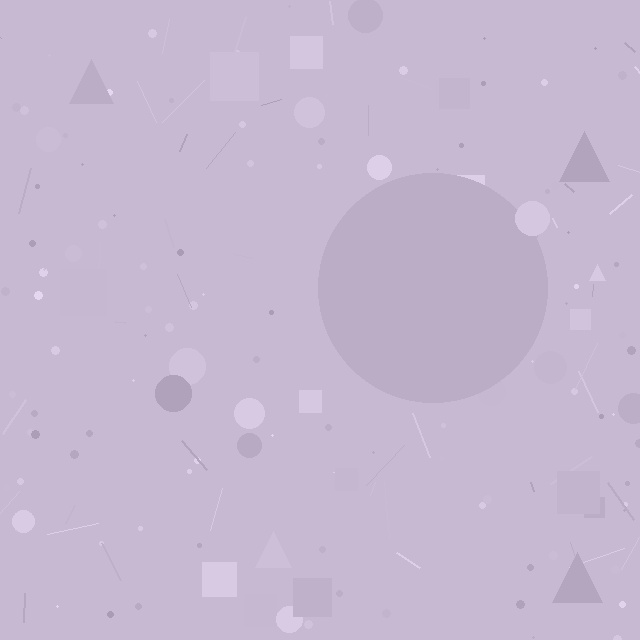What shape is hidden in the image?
A circle is hidden in the image.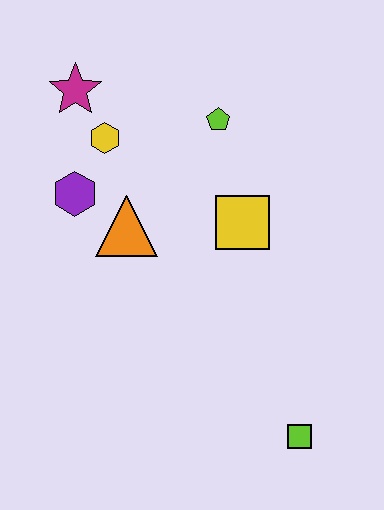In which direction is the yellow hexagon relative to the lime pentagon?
The yellow hexagon is to the left of the lime pentagon.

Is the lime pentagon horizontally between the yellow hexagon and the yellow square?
Yes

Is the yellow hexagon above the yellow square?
Yes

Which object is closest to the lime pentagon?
The yellow square is closest to the lime pentagon.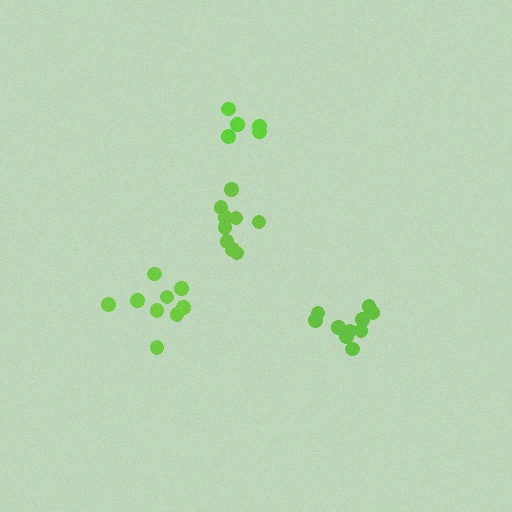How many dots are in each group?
Group 1: 9 dots, Group 2: 5 dots, Group 3: 11 dots, Group 4: 9 dots (34 total).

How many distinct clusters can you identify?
There are 4 distinct clusters.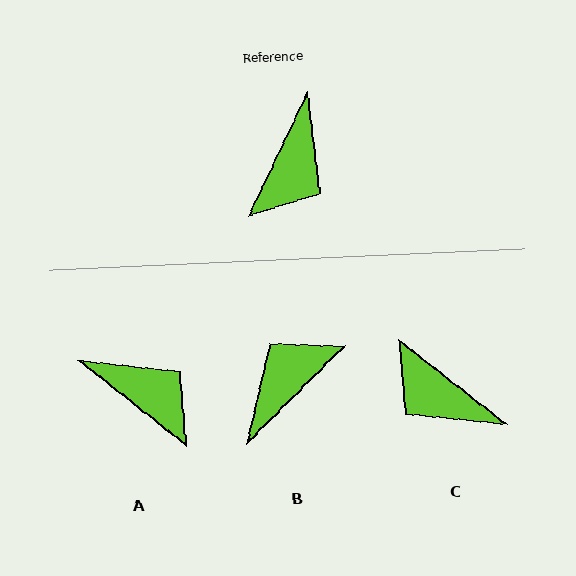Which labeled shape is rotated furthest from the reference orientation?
B, about 161 degrees away.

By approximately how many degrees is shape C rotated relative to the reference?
Approximately 103 degrees clockwise.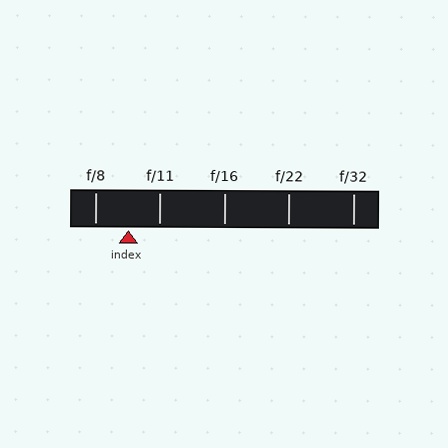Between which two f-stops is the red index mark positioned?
The index mark is between f/8 and f/11.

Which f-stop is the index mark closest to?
The index mark is closest to f/11.